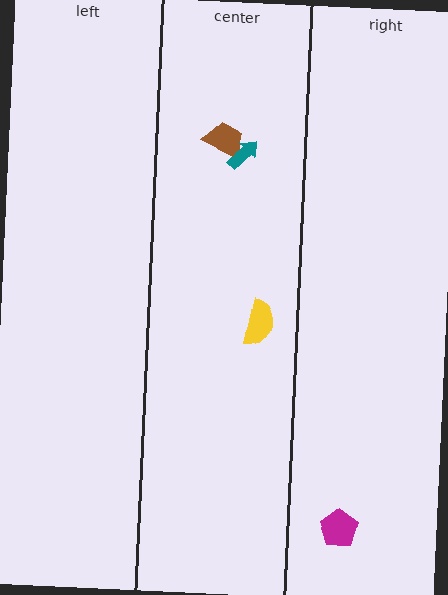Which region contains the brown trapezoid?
The center region.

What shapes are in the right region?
The magenta pentagon.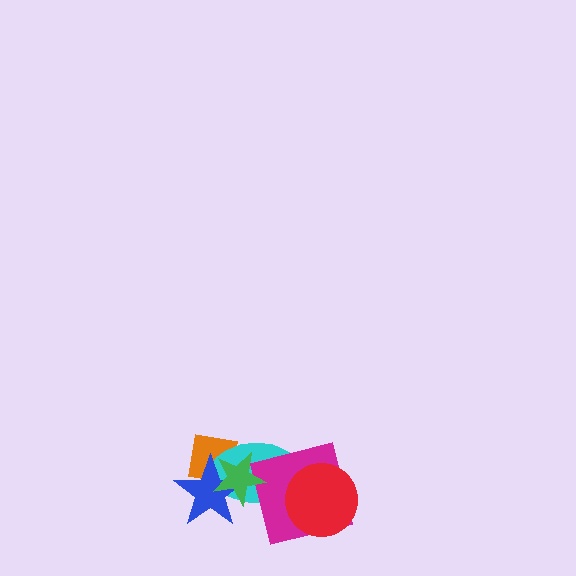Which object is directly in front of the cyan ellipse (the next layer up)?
The blue star is directly in front of the cyan ellipse.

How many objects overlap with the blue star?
3 objects overlap with the blue star.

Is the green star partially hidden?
No, no other shape covers it.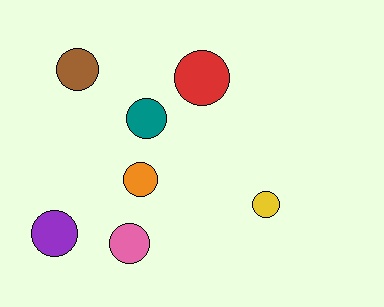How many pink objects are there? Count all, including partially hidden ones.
There is 1 pink object.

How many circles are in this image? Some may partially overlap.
There are 7 circles.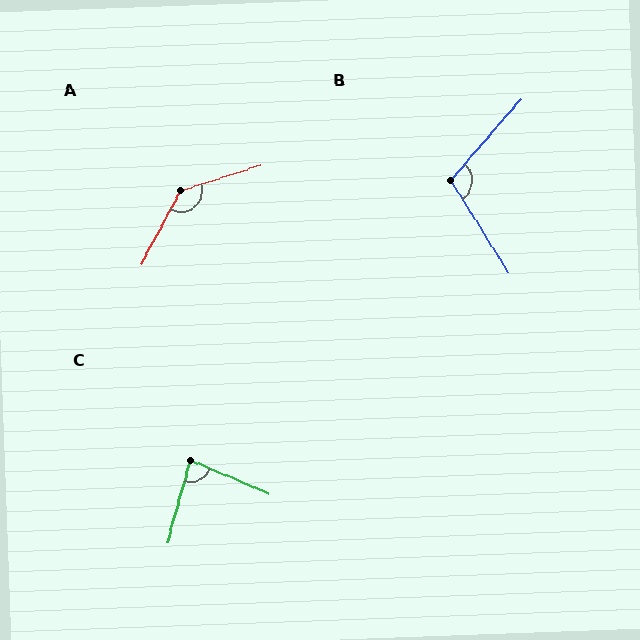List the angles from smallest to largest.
C (82°), B (107°), A (135°).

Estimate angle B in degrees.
Approximately 107 degrees.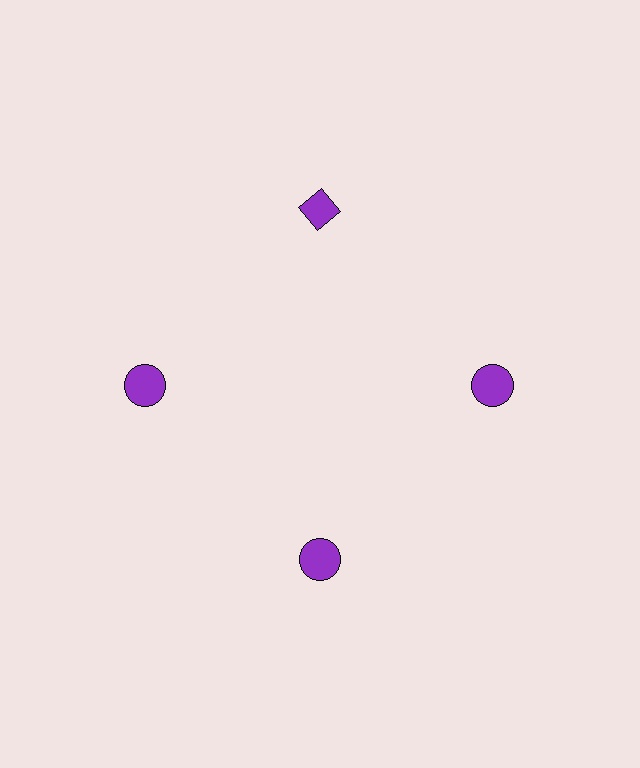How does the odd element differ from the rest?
It has a different shape: diamond instead of circle.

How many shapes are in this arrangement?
There are 4 shapes arranged in a ring pattern.